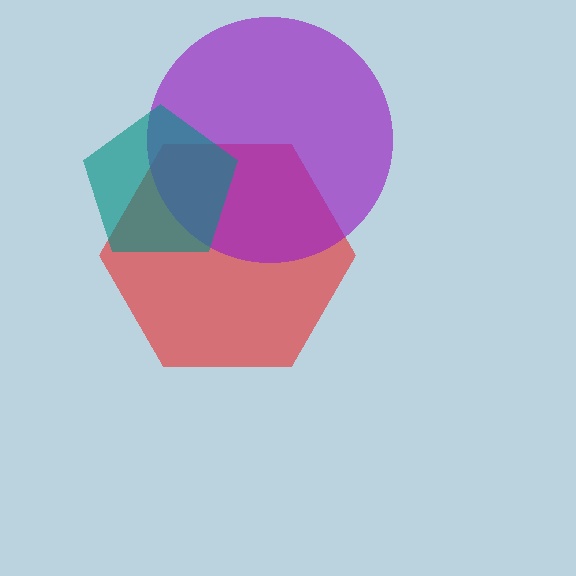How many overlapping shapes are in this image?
There are 3 overlapping shapes in the image.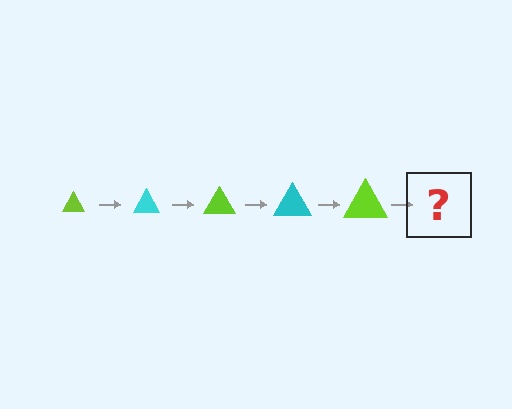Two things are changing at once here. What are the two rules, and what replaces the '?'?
The two rules are that the triangle grows larger each step and the color cycles through lime and cyan. The '?' should be a cyan triangle, larger than the previous one.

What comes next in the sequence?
The next element should be a cyan triangle, larger than the previous one.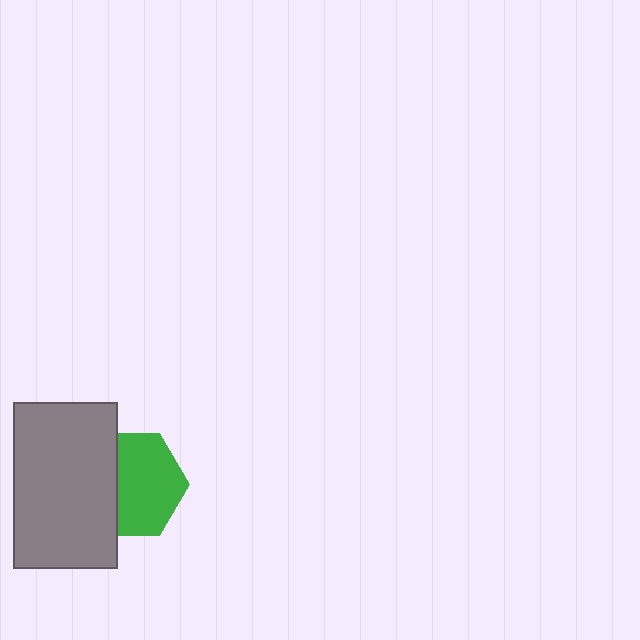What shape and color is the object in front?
The object in front is a gray rectangle.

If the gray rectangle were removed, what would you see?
You would see the complete green hexagon.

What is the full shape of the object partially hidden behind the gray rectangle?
The partially hidden object is a green hexagon.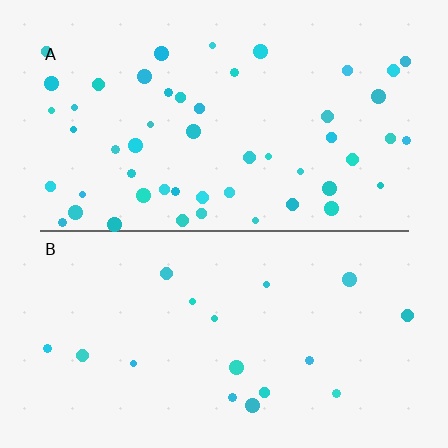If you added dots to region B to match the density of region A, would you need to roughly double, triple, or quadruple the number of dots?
Approximately triple.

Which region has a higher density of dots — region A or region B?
A (the top).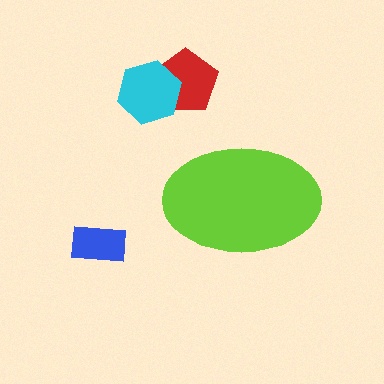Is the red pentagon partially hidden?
No, the red pentagon is fully visible.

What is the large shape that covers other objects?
A lime ellipse.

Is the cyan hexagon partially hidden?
No, the cyan hexagon is fully visible.